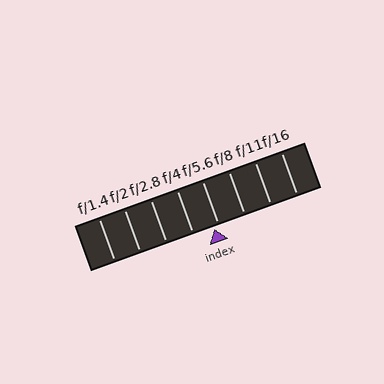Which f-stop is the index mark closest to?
The index mark is closest to f/5.6.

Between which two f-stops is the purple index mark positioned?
The index mark is between f/4 and f/5.6.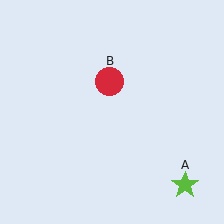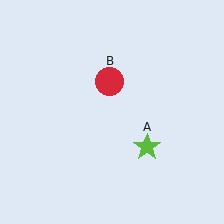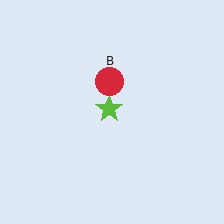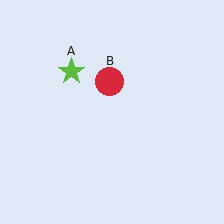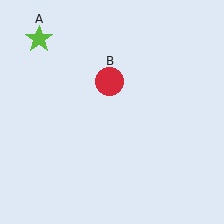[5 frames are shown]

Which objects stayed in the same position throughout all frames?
Red circle (object B) remained stationary.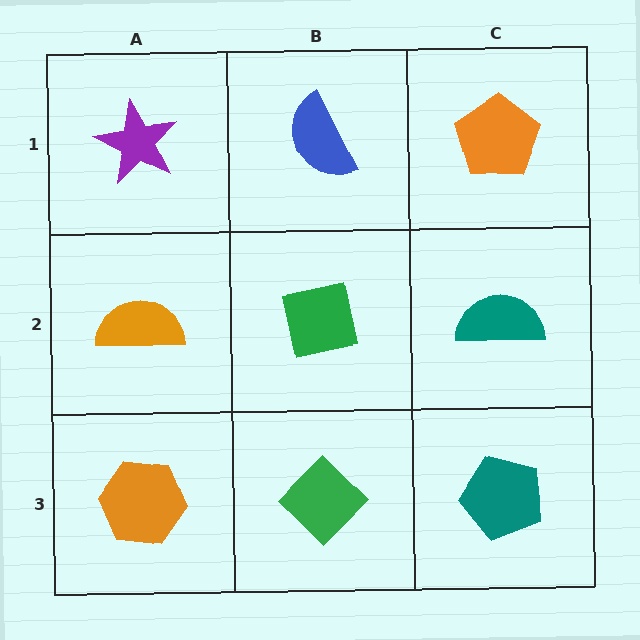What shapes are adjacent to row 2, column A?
A purple star (row 1, column A), an orange hexagon (row 3, column A), a green square (row 2, column B).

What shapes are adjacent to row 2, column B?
A blue semicircle (row 1, column B), a green diamond (row 3, column B), an orange semicircle (row 2, column A), a teal semicircle (row 2, column C).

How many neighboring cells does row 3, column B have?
3.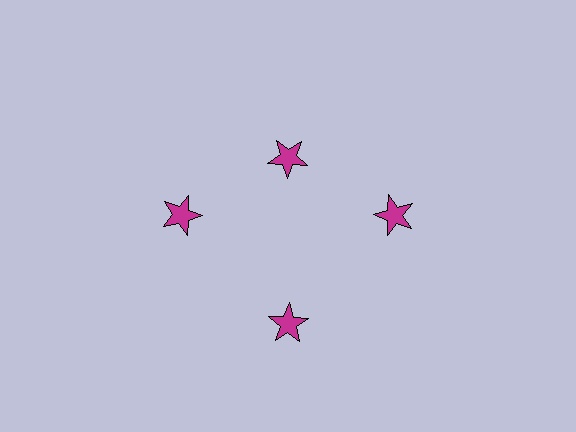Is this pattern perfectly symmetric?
No. The 4 magenta stars are arranged in a ring, but one element near the 12 o'clock position is pulled inward toward the center, breaking the 4-fold rotational symmetry.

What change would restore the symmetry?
The symmetry would be restored by moving it outward, back onto the ring so that all 4 stars sit at equal angles and equal distance from the center.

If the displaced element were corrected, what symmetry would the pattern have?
It would have 4-fold rotational symmetry — the pattern would map onto itself every 90 degrees.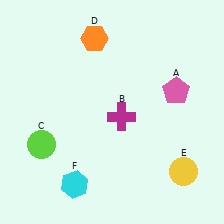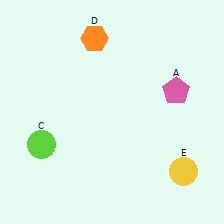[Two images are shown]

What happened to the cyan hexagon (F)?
The cyan hexagon (F) was removed in Image 2. It was in the bottom-left area of Image 1.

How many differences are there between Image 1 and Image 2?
There are 2 differences between the two images.